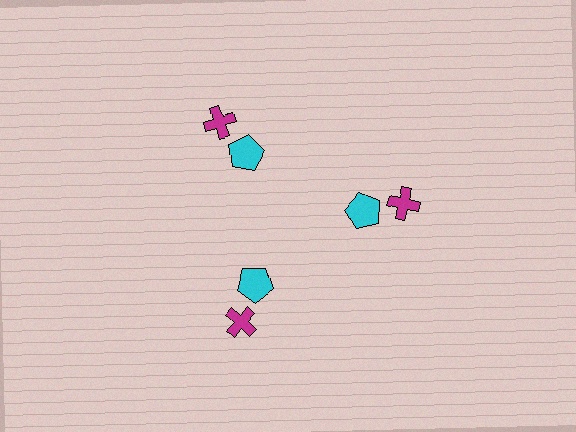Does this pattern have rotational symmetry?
Yes, this pattern has 3-fold rotational symmetry. It looks the same after rotating 120 degrees around the center.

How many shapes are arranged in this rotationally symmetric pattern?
There are 6 shapes, arranged in 3 groups of 2.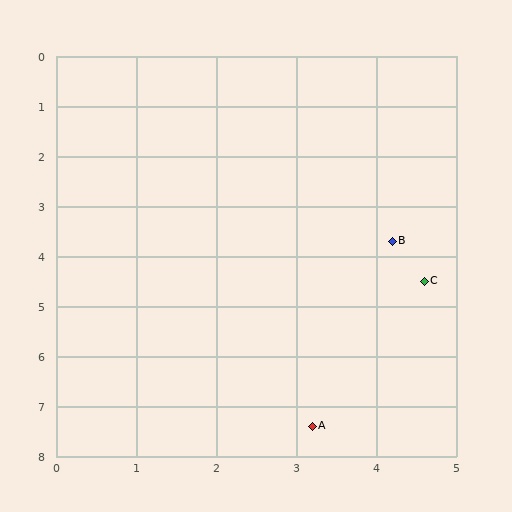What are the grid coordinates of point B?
Point B is at approximately (4.2, 3.7).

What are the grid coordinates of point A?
Point A is at approximately (3.2, 7.4).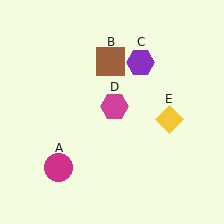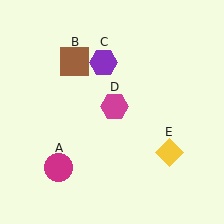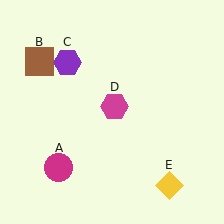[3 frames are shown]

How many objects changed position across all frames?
3 objects changed position: brown square (object B), purple hexagon (object C), yellow diamond (object E).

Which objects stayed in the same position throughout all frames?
Magenta circle (object A) and magenta hexagon (object D) remained stationary.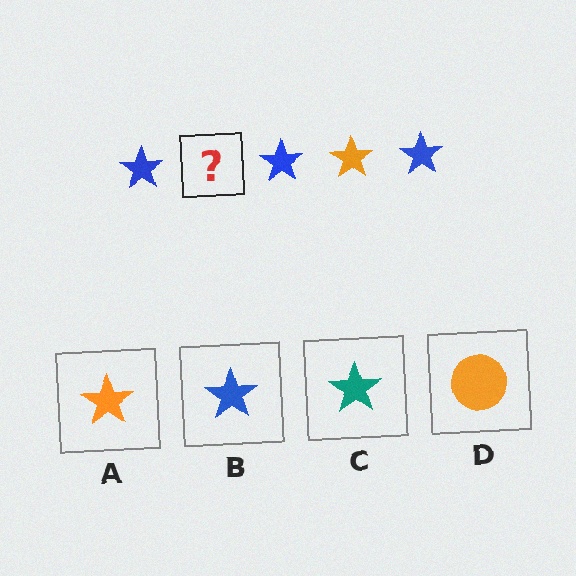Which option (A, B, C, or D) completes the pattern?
A.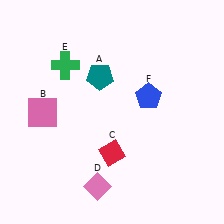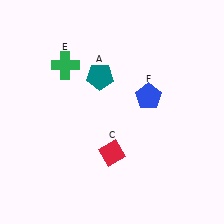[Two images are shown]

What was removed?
The pink diamond (D), the pink square (B) were removed in Image 2.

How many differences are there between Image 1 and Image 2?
There are 2 differences between the two images.